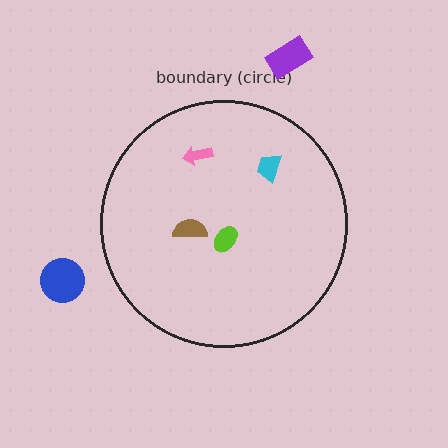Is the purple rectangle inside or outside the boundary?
Outside.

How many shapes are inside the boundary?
4 inside, 2 outside.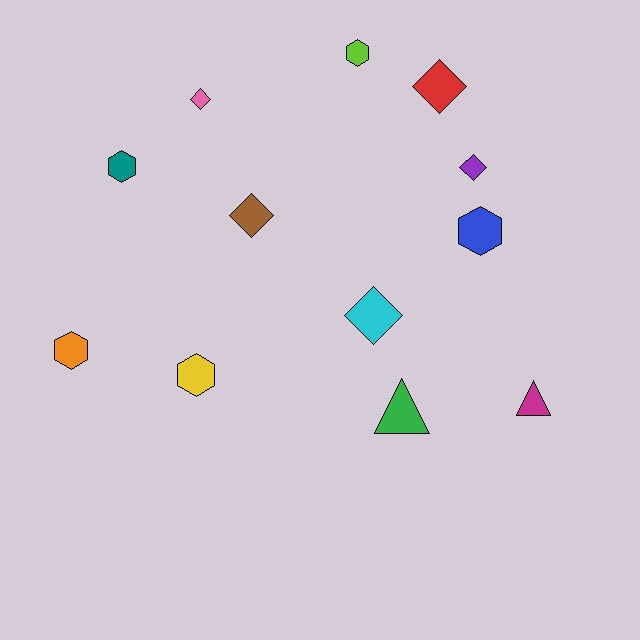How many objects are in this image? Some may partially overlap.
There are 12 objects.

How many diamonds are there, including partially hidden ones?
There are 5 diamonds.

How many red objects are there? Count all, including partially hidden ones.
There is 1 red object.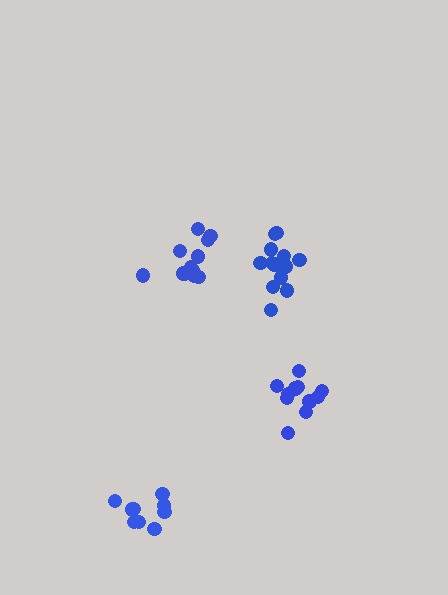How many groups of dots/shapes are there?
There are 4 groups.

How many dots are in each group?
Group 1: 12 dots, Group 2: 13 dots, Group 3: 11 dots, Group 4: 9 dots (45 total).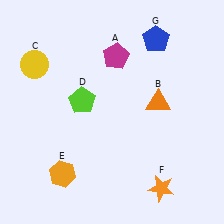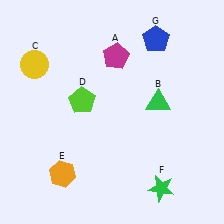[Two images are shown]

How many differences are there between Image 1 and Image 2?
There are 2 differences between the two images.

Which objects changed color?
B changed from orange to green. F changed from orange to green.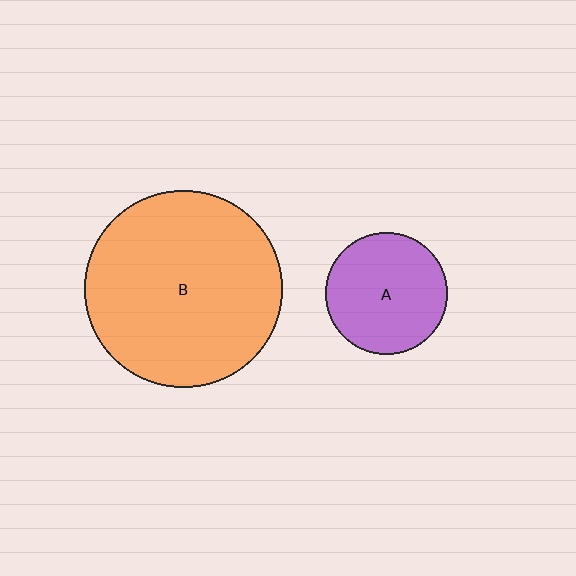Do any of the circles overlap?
No, none of the circles overlap.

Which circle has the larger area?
Circle B (orange).